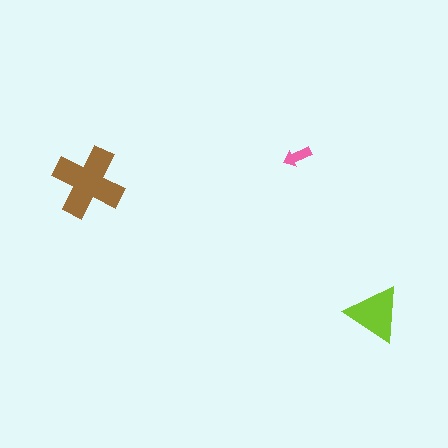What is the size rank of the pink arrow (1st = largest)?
3rd.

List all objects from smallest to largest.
The pink arrow, the lime triangle, the brown cross.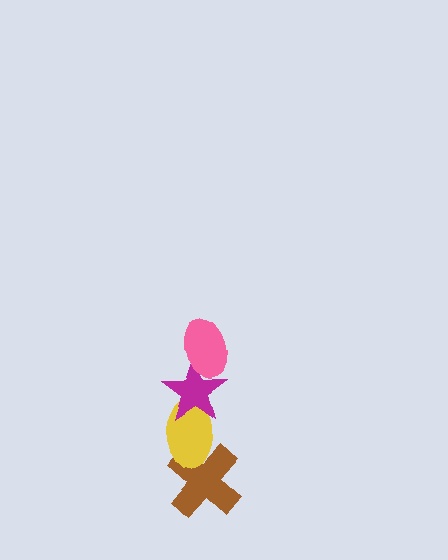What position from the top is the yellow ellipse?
The yellow ellipse is 3rd from the top.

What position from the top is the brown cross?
The brown cross is 4th from the top.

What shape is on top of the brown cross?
The yellow ellipse is on top of the brown cross.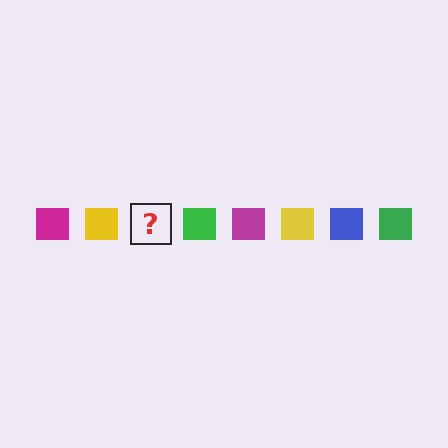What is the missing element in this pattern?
The missing element is a blue square.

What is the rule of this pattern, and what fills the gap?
The rule is that the pattern cycles through magenta, yellow, blue, green squares. The gap should be filled with a blue square.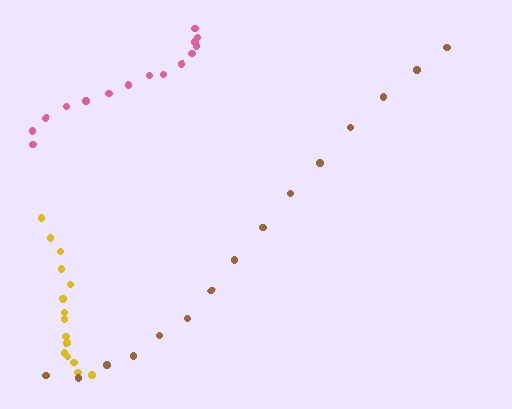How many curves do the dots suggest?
There are 3 distinct paths.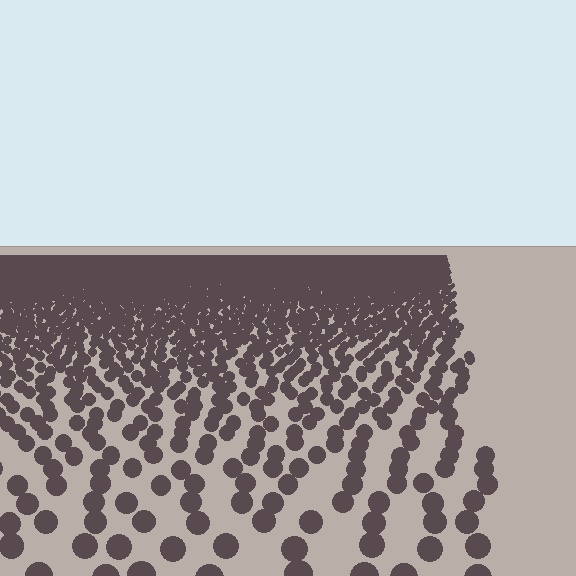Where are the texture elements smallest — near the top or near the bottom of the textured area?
Near the top.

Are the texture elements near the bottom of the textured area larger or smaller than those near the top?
Larger. Near the bottom, elements are closer to the viewer and appear at a bigger on-screen size.